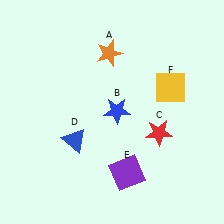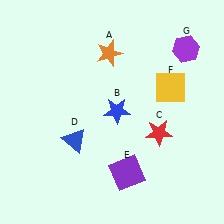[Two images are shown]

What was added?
A purple hexagon (G) was added in Image 2.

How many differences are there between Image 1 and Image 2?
There is 1 difference between the two images.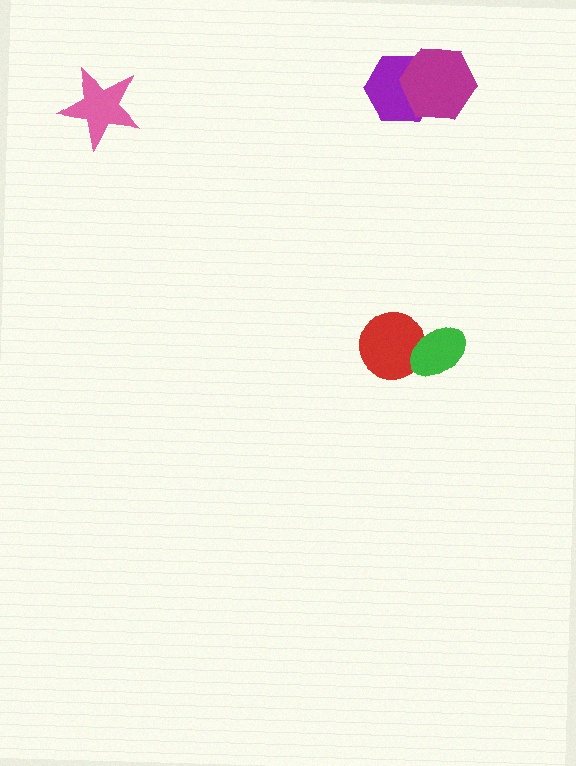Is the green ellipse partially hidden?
No, no other shape covers it.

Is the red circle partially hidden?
Yes, it is partially covered by another shape.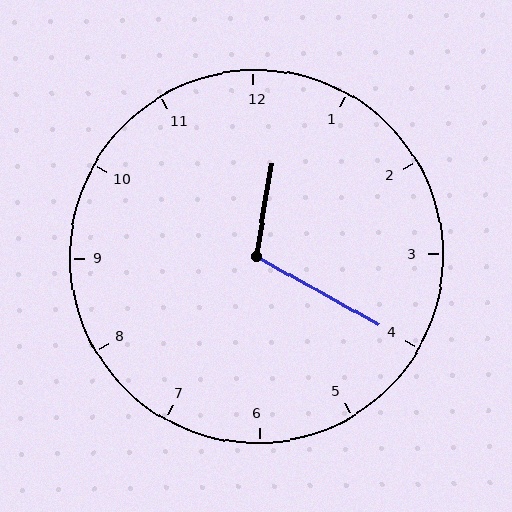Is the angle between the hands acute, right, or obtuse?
It is obtuse.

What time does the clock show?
12:20.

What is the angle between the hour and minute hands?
Approximately 110 degrees.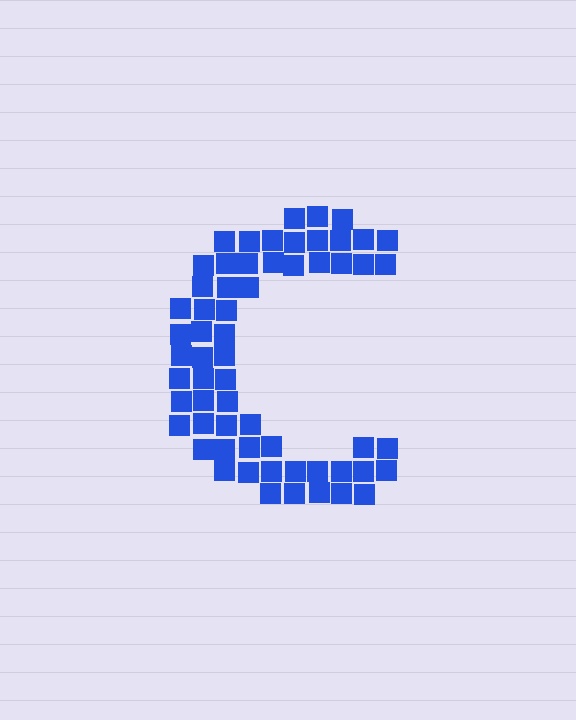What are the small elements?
The small elements are squares.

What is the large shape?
The large shape is the letter C.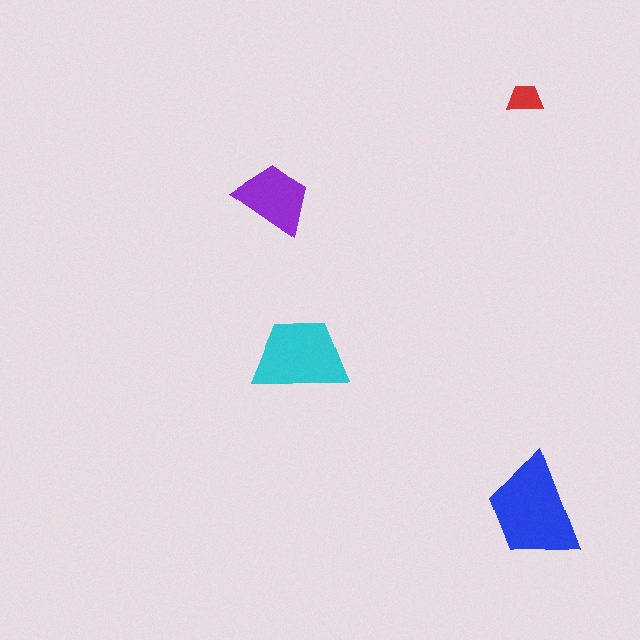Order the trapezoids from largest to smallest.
the blue one, the cyan one, the purple one, the red one.